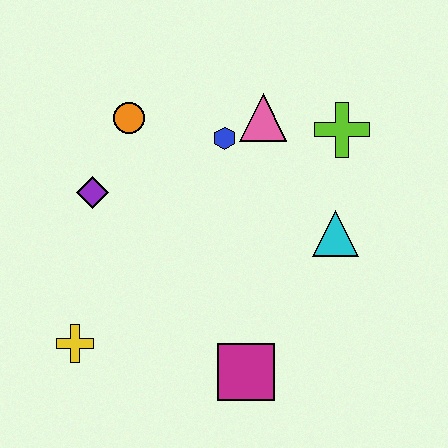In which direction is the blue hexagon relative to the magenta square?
The blue hexagon is above the magenta square.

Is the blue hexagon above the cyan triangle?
Yes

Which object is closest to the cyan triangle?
The lime cross is closest to the cyan triangle.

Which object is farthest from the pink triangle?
The yellow cross is farthest from the pink triangle.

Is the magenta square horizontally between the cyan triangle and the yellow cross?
Yes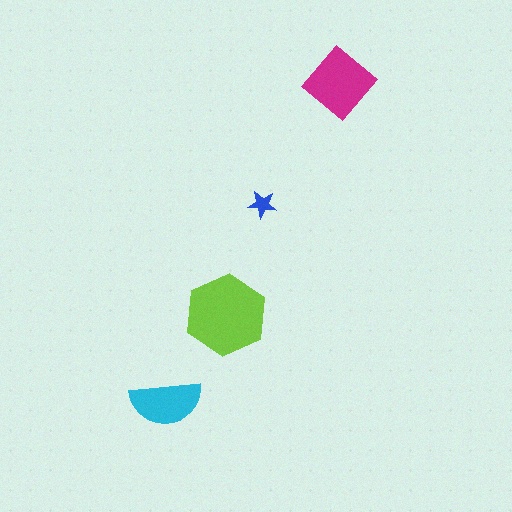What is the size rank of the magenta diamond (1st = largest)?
2nd.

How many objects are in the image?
There are 4 objects in the image.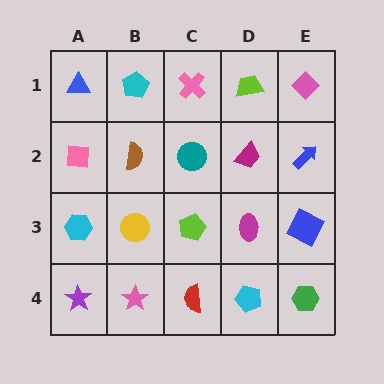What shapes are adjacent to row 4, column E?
A blue square (row 3, column E), a cyan pentagon (row 4, column D).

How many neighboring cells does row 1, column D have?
3.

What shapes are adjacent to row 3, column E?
A blue arrow (row 2, column E), a green hexagon (row 4, column E), a magenta ellipse (row 3, column D).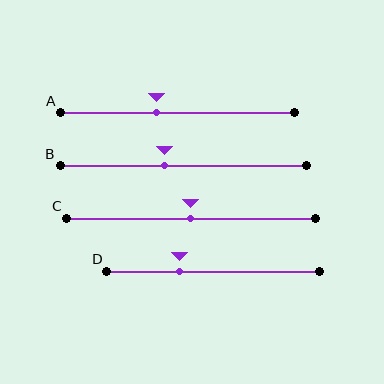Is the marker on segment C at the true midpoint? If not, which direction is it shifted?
Yes, the marker on segment C is at the true midpoint.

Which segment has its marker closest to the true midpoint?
Segment C has its marker closest to the true midpoint.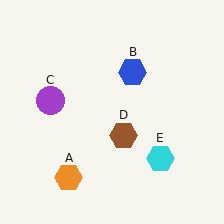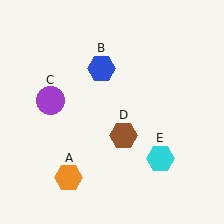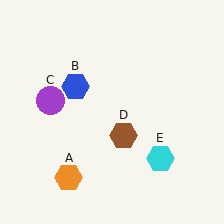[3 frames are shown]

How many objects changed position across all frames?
1 object changed position: blue hexagon (object B).